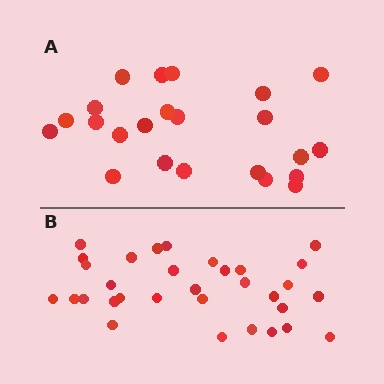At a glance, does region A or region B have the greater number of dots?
Region B (the bottom region) has more dots.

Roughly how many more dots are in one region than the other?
Region B has roughly 8 or so more dots than region A.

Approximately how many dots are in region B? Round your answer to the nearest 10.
About 30 dots. (The exact count is 32, which rounds to 30.)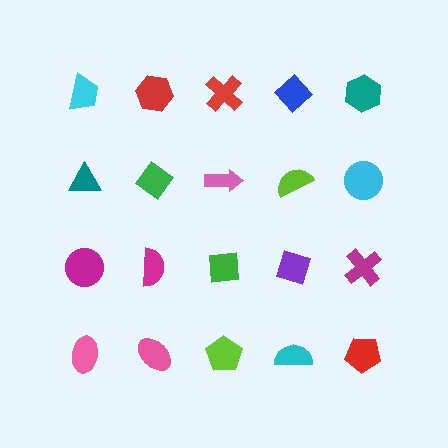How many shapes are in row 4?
5 shapes.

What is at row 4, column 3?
A lime pentagon.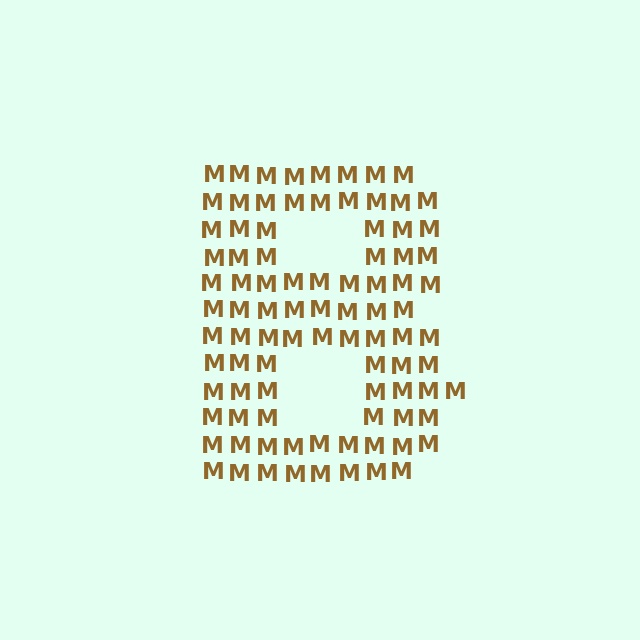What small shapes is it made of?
It is made of small letter M's.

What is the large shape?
The large shape is the letter B.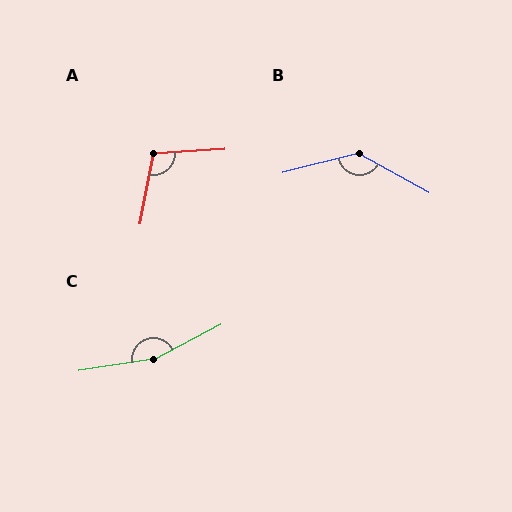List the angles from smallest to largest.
A (104°), B (137°), C (161°).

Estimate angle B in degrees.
Approximately 137 degrees.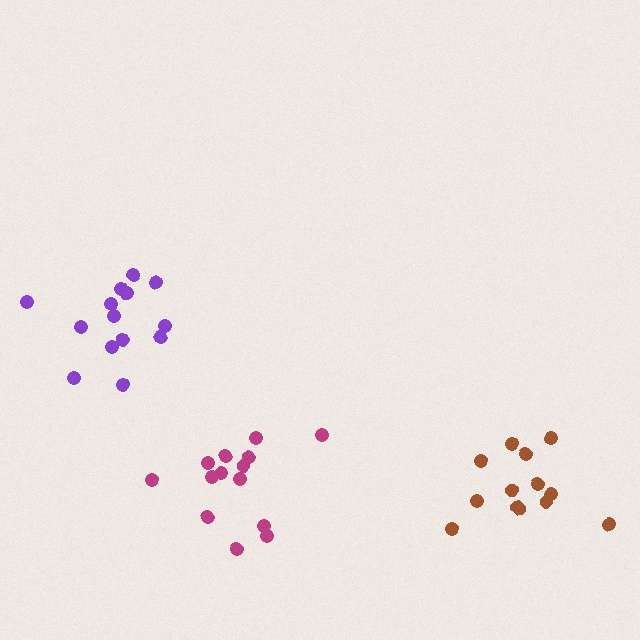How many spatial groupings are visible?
There are 3 spatial groupings.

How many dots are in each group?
Group 1: 13 dots, Group 2: 14 dots, Group 3: 14 dots (41 total).